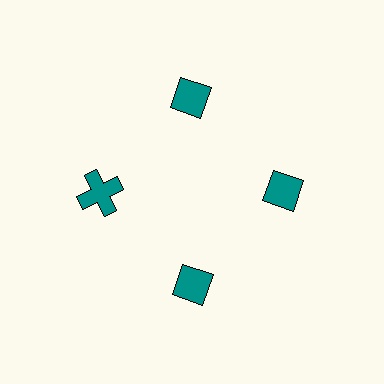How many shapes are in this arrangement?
There are 4 shapes arranged in a ring pattern.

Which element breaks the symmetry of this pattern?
The teal cross at roughly the 9 o'clock position breaks the symmetry. All other shapes are teal diamonds.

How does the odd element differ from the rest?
It has a different shape: cross instead of diamond.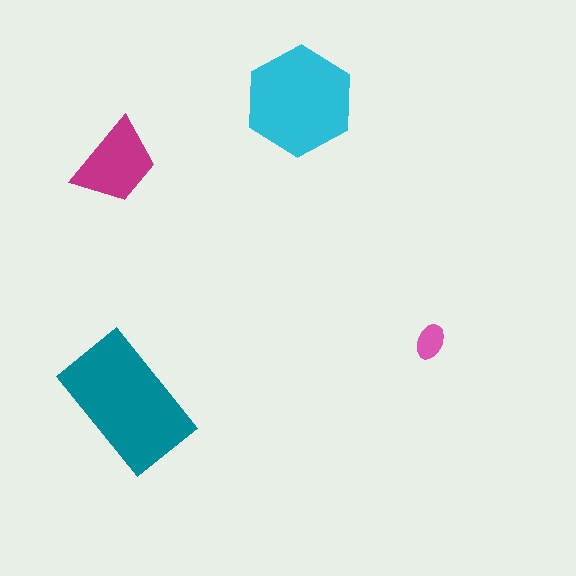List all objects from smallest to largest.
The pink ellipse, the magenta trapezoid, the cyan hexagon, the teal rectangle.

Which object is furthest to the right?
The pink ellipse is rightmost.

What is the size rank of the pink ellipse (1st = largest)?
4th.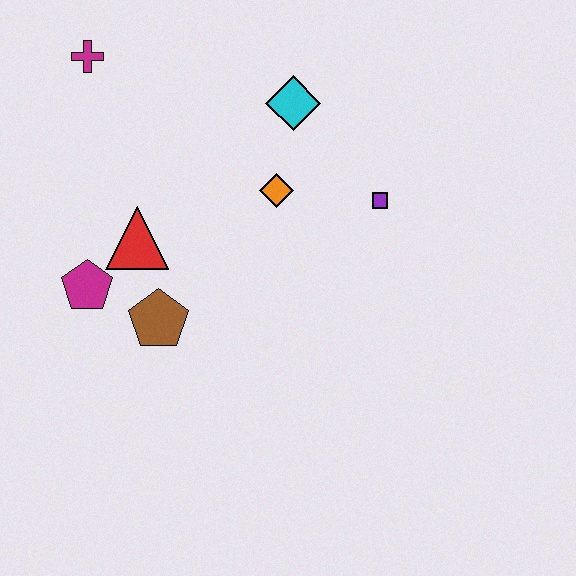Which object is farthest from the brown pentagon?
The magenta cross is farthest from the brown pentagon.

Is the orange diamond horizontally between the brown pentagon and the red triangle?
No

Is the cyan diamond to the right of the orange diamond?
Yes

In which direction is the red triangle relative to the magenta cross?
The red triangle is below the magenta cross.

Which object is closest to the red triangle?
The magenta pentagon is closest to the red triangle.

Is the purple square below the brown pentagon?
No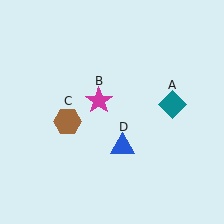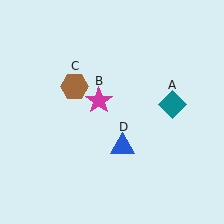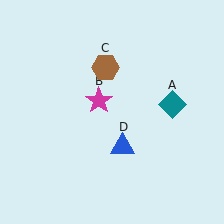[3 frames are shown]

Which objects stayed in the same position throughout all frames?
Teal diamond (object A) and magenta star (object B) and blue triangle (object D) remained stationary.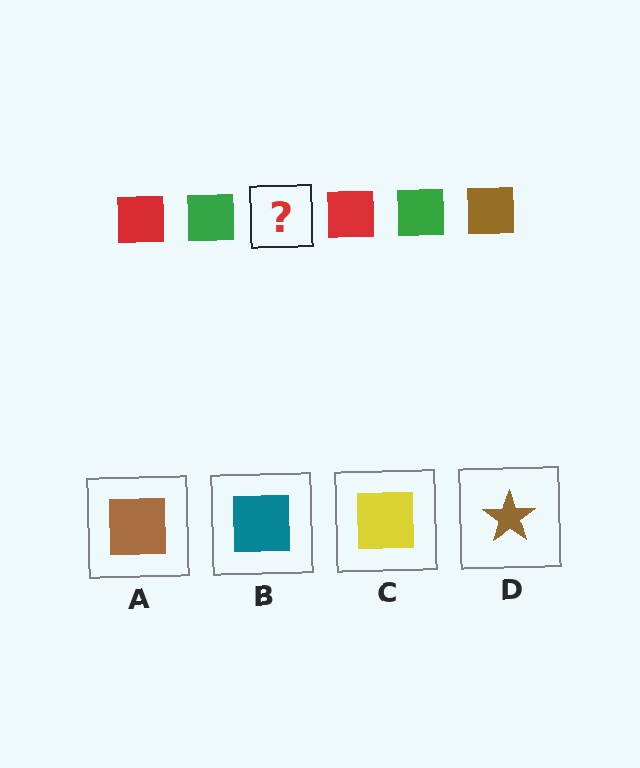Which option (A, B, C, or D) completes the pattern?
A.